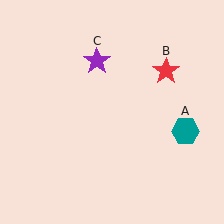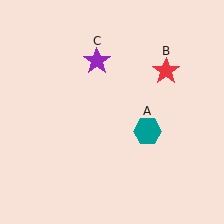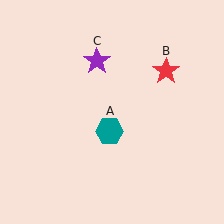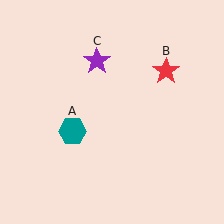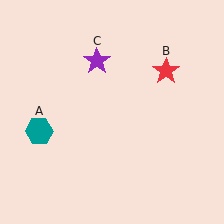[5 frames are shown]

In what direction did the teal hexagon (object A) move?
The teal hexagon (object A) moved left.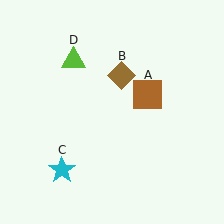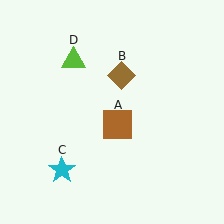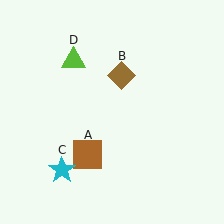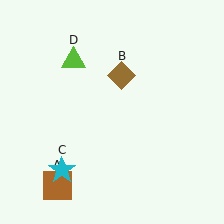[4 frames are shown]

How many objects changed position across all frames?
1 object changed position: brown square (object A).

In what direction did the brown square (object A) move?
The brown square (object A) moved down and to the left.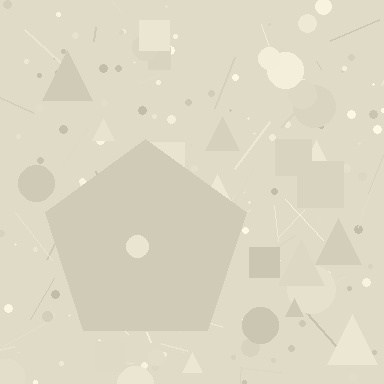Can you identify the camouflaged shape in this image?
The camouflaged shape is a pentagon.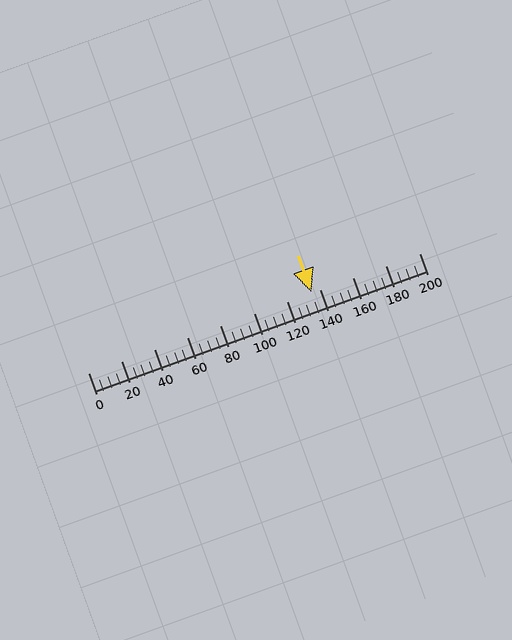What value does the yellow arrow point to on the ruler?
The yellow arrow points to approximately 135.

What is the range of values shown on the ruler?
The ruler shows values from 0 to 200.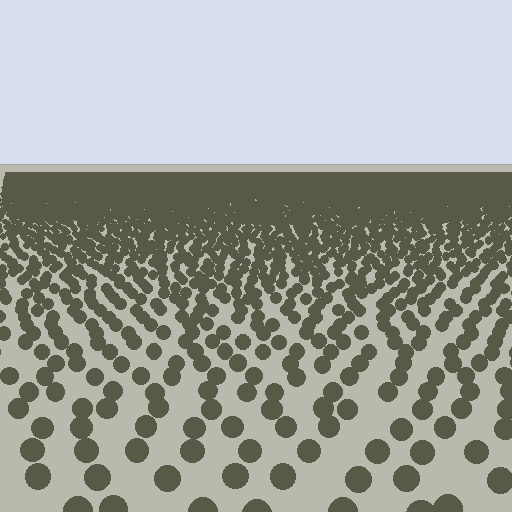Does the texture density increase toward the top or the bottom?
Density increases toward the top.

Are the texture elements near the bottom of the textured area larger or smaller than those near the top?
Larger. Near the bottom, elements are closer to the viewer and appear at a bigger on-screen size.